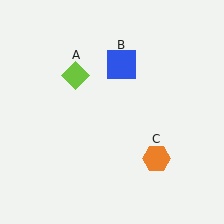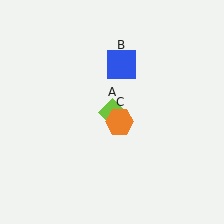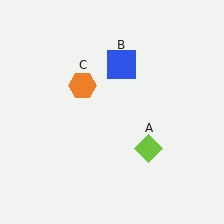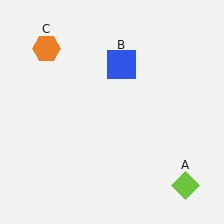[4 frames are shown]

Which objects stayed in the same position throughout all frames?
Blue square (object B) remained stationary.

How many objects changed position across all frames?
2 objects changed position: lime diamond (object A), orange hexagon (object C).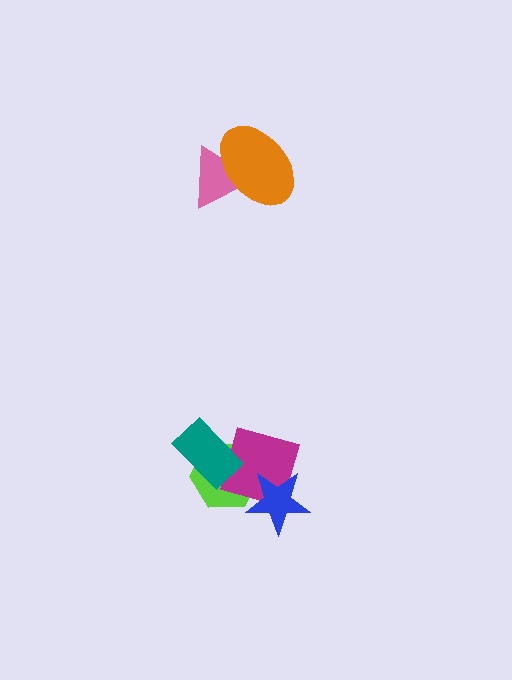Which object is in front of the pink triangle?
The orange ellipse is in front of the pink triangle.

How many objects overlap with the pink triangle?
1 object overlaps with the pink triangle.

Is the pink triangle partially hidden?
Yes, it is partially covered by another shape.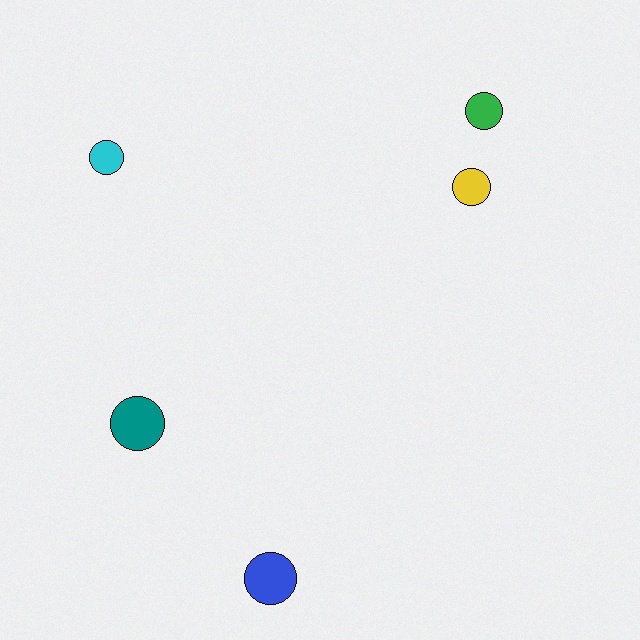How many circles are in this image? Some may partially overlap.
There are 5 circles.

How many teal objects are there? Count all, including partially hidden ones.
There is 1 teal object.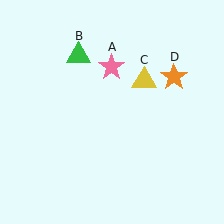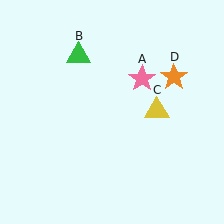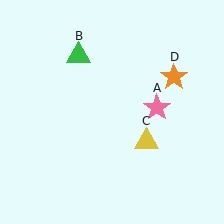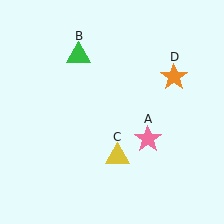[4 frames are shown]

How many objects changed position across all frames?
2 objects changed position: pink star (object A), yellow triangle (object C).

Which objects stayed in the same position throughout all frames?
Green triangle (object B) and orange star (object D) remained stationary.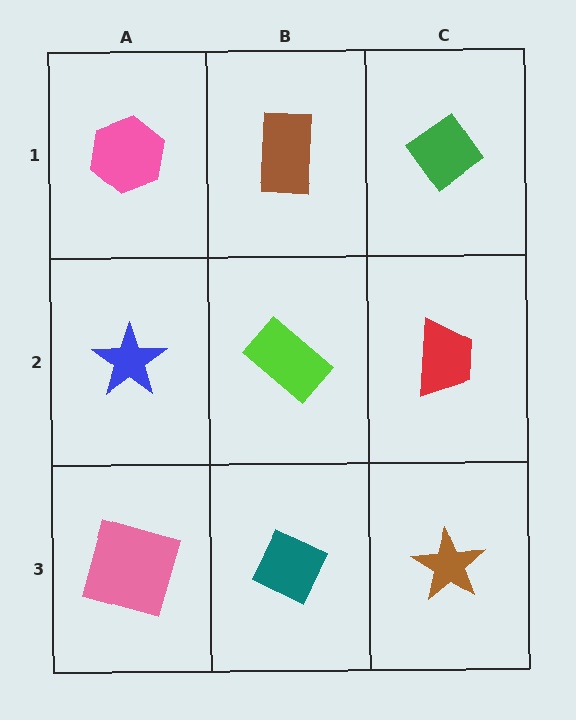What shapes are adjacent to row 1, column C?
A red trapezoid (row 2, column C), a brown rectangle (row 1, column B).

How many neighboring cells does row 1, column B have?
3.